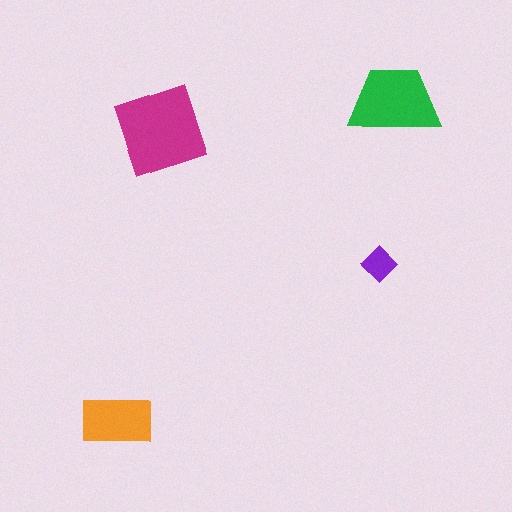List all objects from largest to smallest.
The magenta square, the green trapezoid, the orange rectangle, the purple diamond.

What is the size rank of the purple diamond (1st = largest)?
4th.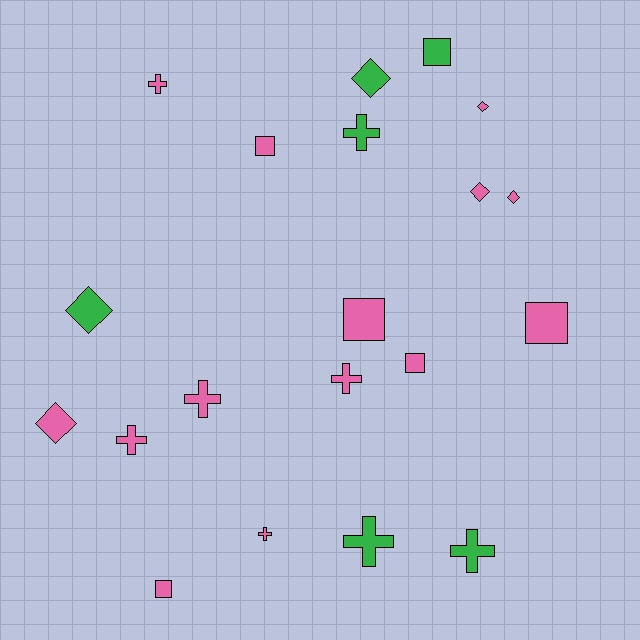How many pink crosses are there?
There are 5 pink crosses.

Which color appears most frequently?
Pink, with 14 objects.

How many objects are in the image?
There are 20 objects.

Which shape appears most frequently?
Cross, with 8 objects.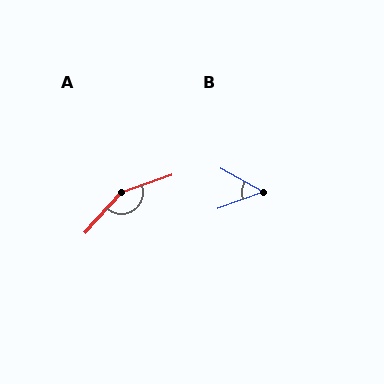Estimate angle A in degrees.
Approximately 151 degrees.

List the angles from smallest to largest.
B (49°), A (151°).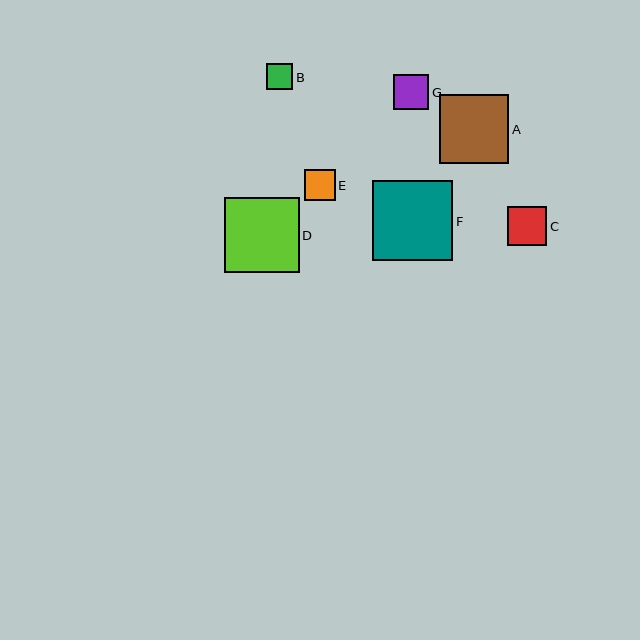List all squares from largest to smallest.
From largest to smallest: F, D, A, C, G, E, B.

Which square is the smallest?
Square B is the smallest with a size of approximately 26 pixels.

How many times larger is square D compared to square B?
Square D is approximately 2.8 times the size of square B.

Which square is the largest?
Square F is the largest with a size of approximately 80 pixels.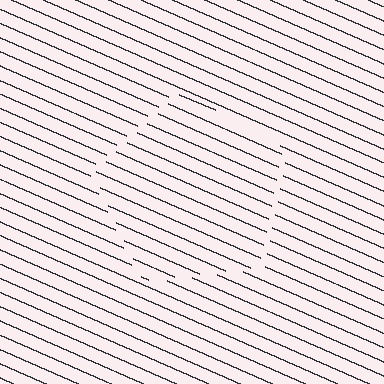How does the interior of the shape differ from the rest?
The interior of the shape contains the same grating, shifted by half a period — the contour is defined by the phase discontinuity where line-ends from the inner and outer gratings abut.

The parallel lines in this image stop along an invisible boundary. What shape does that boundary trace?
An illusory pentagon. The interior of the shape contains the same grating, shifted by half a period — the contour is defined by the phase discontinuity where line-ends from the inner and outer gratings abut.